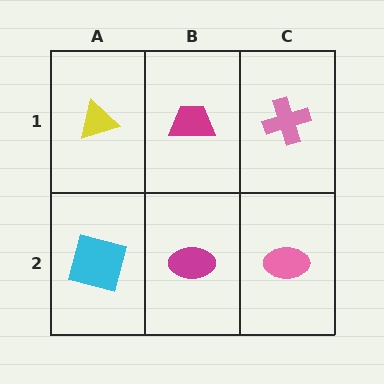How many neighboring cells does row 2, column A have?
2.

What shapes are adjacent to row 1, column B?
A magenta ellipse (row 2, column B), a yellow triangle (row 1, column A), a pink cross (row 1, column C).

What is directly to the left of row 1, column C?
A magenta trapezoid.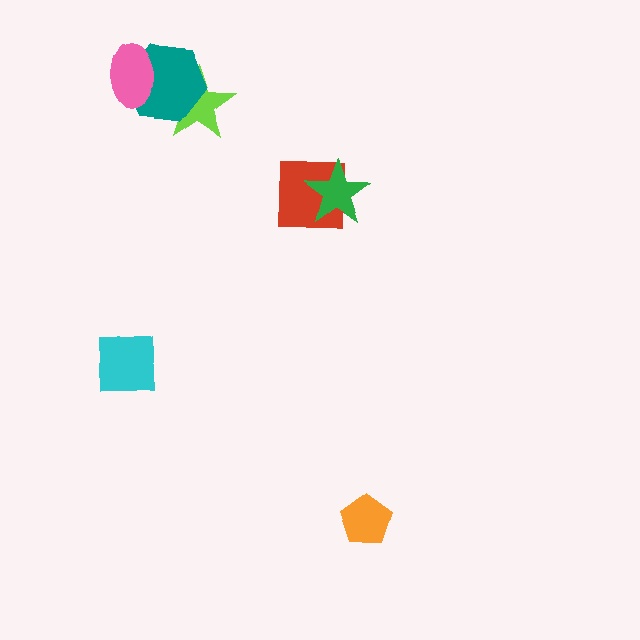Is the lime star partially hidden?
Yes, it is partially covered by another shape.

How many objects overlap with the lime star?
1 object overlaps with the lime star.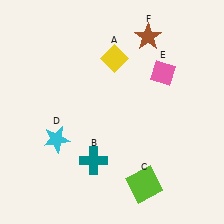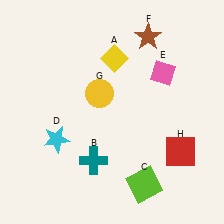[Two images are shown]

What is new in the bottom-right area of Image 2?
A red square (H) was added in the bottom-right area of Image 2.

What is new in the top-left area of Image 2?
A yellow circle (G) was added in the top-left area of Image 2.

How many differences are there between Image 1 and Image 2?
There are 2 differences between the two images.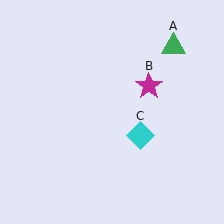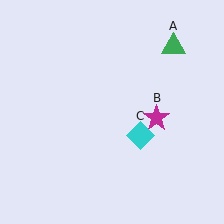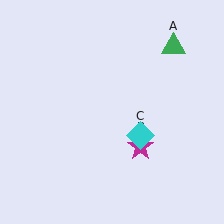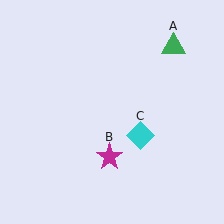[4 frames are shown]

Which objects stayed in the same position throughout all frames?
Green triangle (object A) and cyan diamond (object C) remained stationary.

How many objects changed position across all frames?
1 object changed position: magenta star (object B).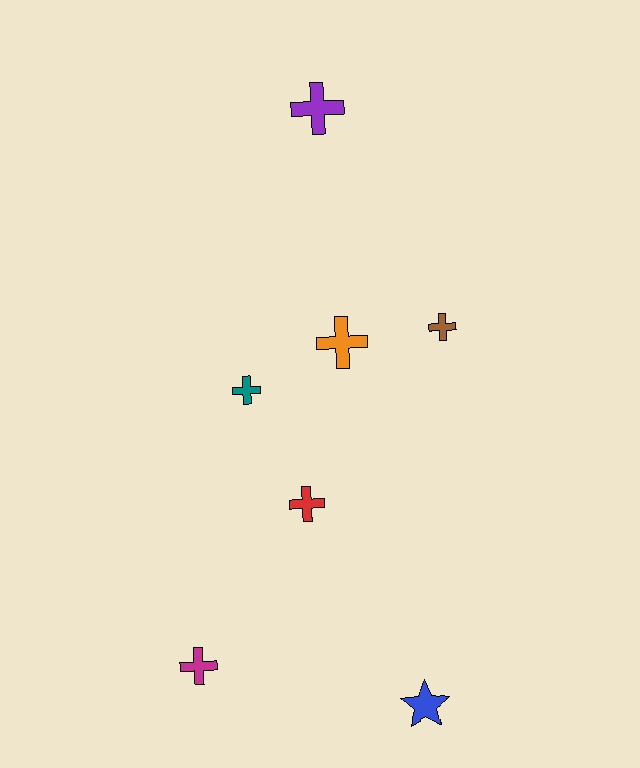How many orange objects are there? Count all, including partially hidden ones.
There is 1 orange object.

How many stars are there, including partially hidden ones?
There is 1 star.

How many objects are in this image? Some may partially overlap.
There are 7 objects.